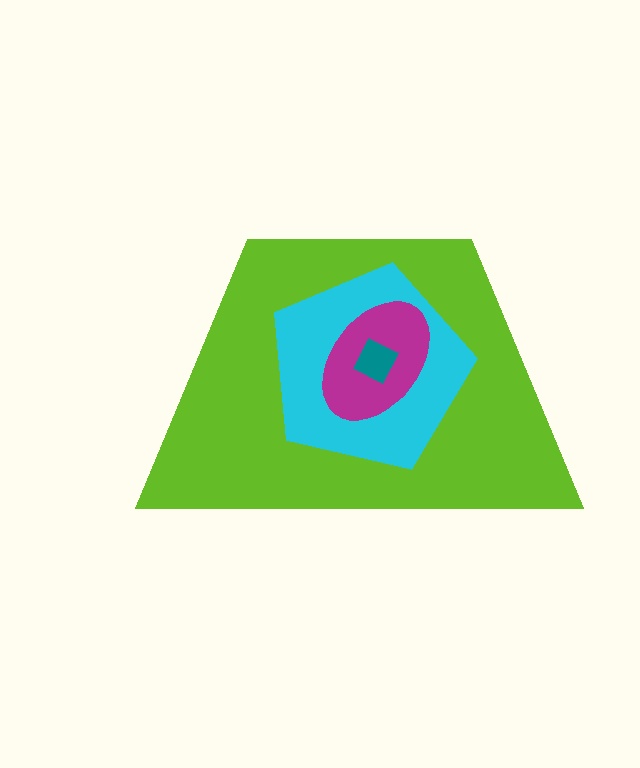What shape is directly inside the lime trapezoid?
The cyan pentagon.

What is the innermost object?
The teal square.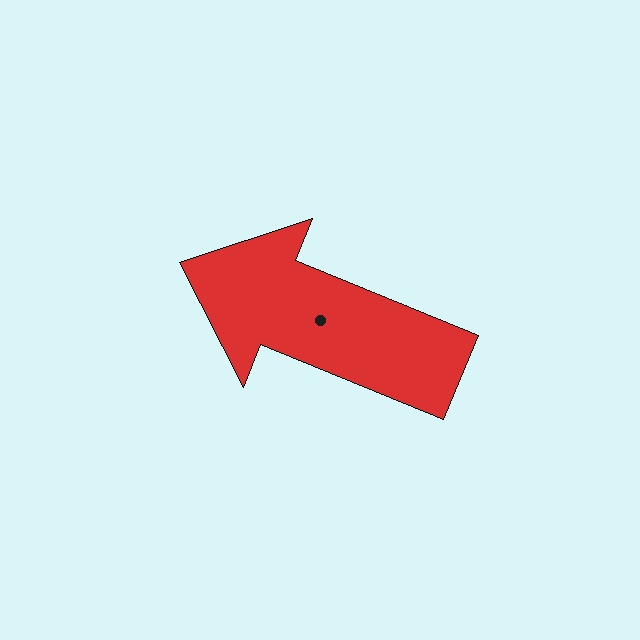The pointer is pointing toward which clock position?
Roughly 10 o'clock.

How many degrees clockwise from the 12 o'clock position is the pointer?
Approximately 292 degrees.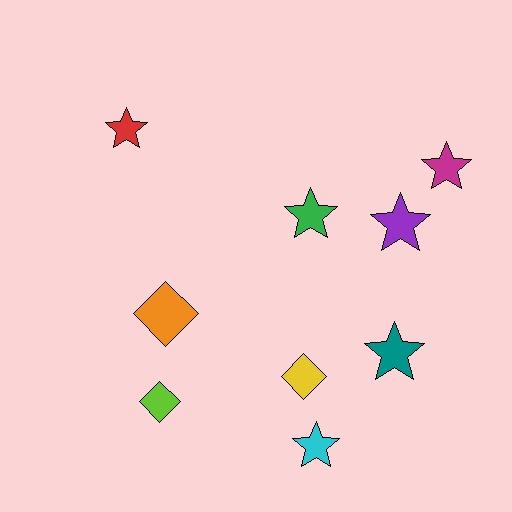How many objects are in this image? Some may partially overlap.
There are 9 objects.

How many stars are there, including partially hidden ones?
There are 6 stars.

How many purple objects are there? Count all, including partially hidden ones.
There is 1 purple object.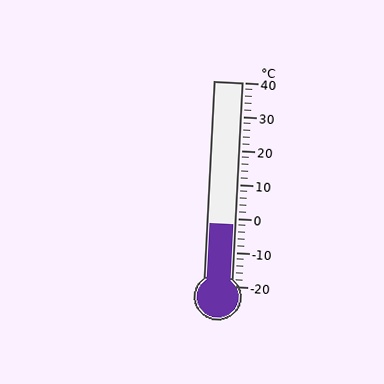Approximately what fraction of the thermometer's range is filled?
The thermometer is filled to approximately 30% of its range.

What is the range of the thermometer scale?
The thermometer scale ranges from -20°C to 40°C.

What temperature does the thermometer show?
The thermometer shows approximately -2°C.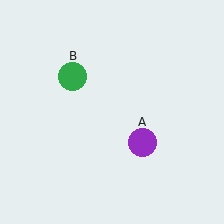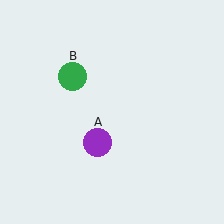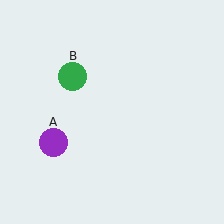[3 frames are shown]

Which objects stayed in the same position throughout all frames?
Green circle (object B) remained stationary.